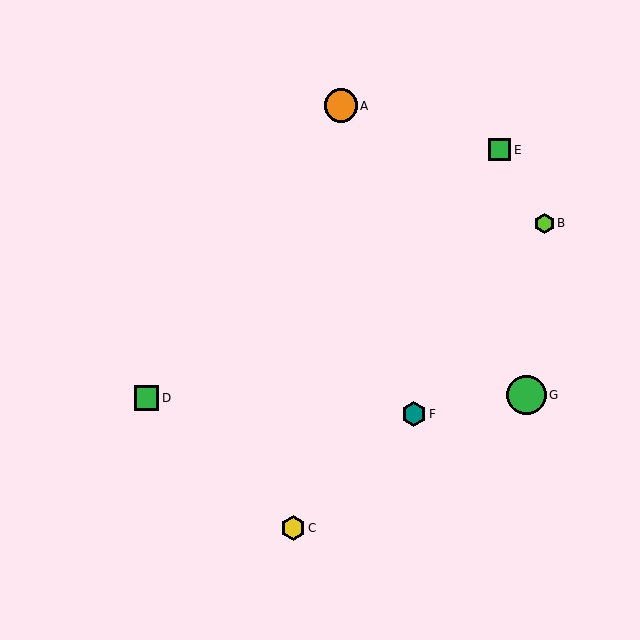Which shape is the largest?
The green circle (labeled G) is the largest.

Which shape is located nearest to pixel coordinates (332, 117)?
The orange circle (labeled A) at (341, 106) is nearest to that location.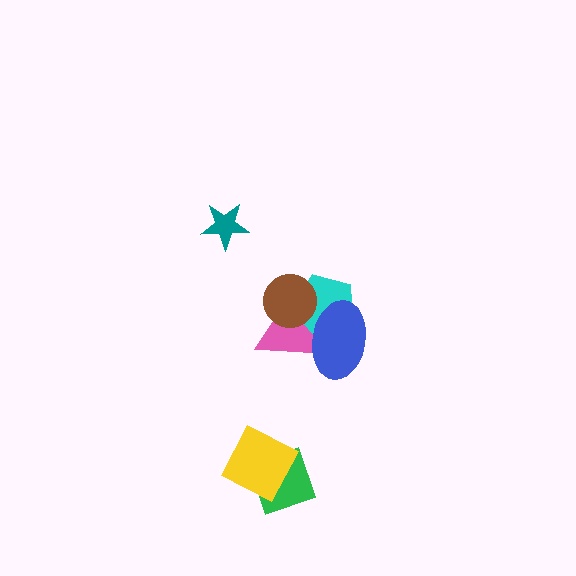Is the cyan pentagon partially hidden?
Yes, it is partially covered by another shape.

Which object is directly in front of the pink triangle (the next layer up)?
The cyan pentagon is directly in front of the pink triangle.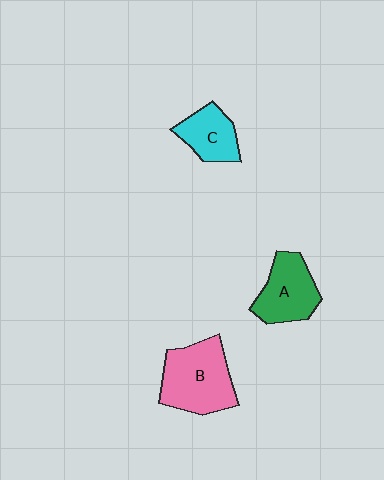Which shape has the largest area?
Shape B (pink).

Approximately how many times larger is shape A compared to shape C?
Approximately 1.3 times.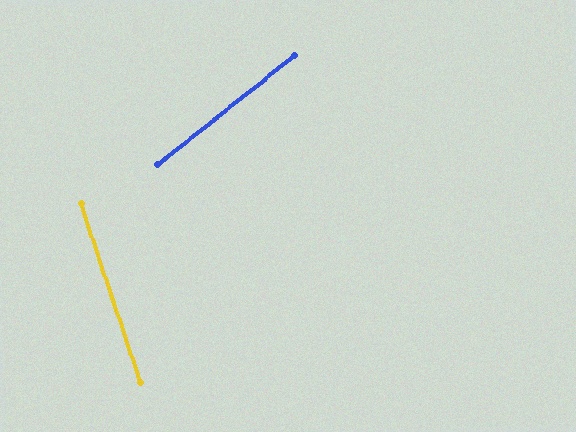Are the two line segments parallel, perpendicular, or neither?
Neither parallel nor perpendicular — they differ by about 70°.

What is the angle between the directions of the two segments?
Approximately 70 degrees.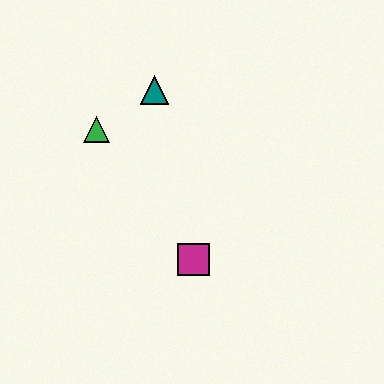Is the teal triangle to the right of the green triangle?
Yes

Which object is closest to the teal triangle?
The green triangle is closest to the teal triangle.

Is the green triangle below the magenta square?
No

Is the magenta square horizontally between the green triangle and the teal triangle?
No